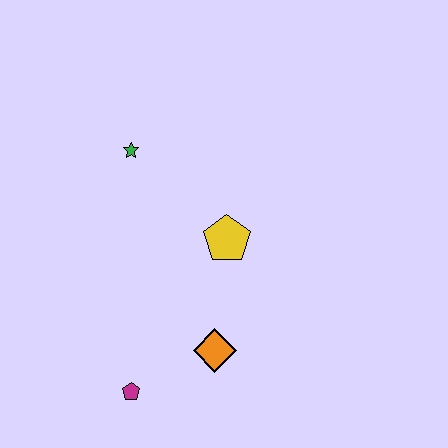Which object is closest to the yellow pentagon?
The orange diamond is closest to the yellow pentagon.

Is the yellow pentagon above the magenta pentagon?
Yes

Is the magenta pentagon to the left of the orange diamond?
Yes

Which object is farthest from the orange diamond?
The green star is farthest from the orange diamond.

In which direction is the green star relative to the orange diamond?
The green star is above the orange diamond.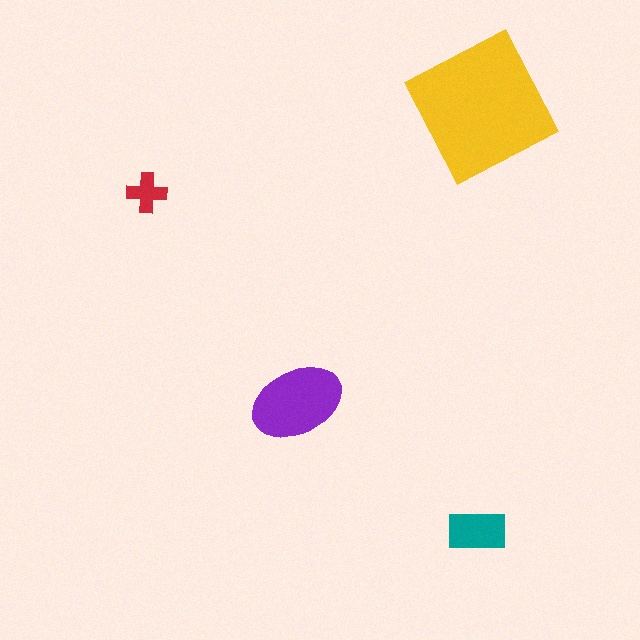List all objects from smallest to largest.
The red cross, the teal rectangle, the purple ellipse, the yellow square.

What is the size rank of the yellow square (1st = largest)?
1st.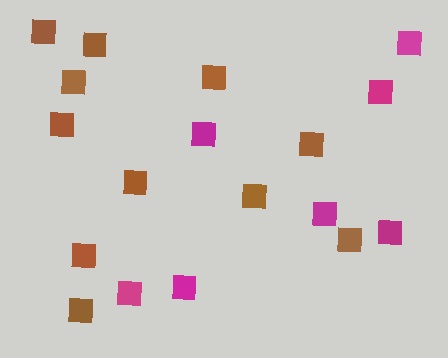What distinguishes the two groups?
There are 2 groups: one group of magenta squares (7) and one group of brown squares (11).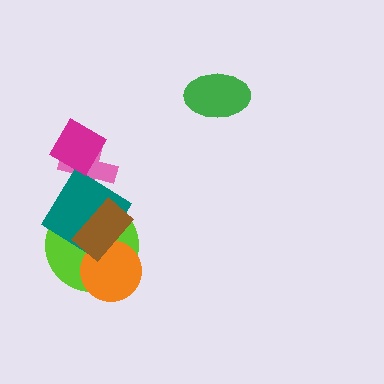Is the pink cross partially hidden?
Yes, it is partially covered by another shape.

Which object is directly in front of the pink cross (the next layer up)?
The teal diamond is directly in front of the pink cross.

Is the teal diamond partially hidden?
Yes, it is partially covered by another shape.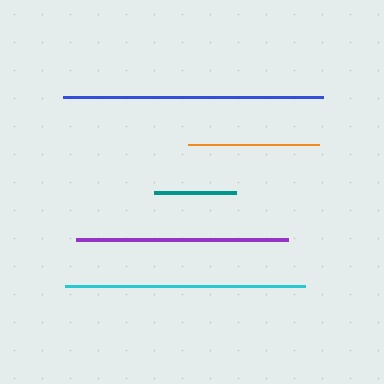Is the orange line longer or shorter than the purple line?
The purple line is longer than the orange line.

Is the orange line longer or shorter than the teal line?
The orange line is longer than the teal line.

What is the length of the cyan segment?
The cyan segment is approximately 240 pixels long.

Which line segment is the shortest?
The teal line is the shortest at approximately 81 pixels.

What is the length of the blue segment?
The blue segment is approximately 259 pixels long.